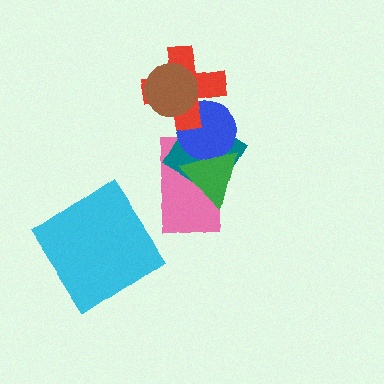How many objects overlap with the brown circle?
1 object overlaps with the brown circle.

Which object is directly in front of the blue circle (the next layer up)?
The red cross is directly in front of the blue circle.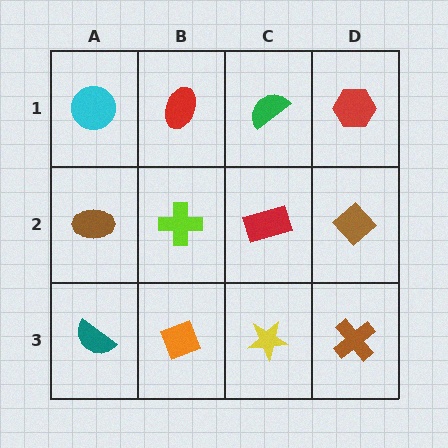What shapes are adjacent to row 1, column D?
A brown diamond (row 2, column D), a green semicircle (row 1, column C).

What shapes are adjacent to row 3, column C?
A red rectangle (row 2, column C), an orange diamond (row 3, column B), a brown cross (row 3, column D).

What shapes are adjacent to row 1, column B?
A lime cross (row 2, column B), a cyan circle (row 1, column A), a green semicircle (row 1, column C).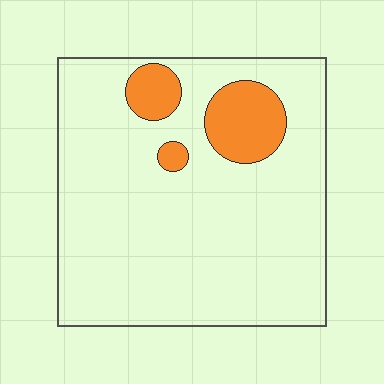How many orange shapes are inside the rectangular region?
3.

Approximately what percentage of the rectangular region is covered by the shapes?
Approximately 10%.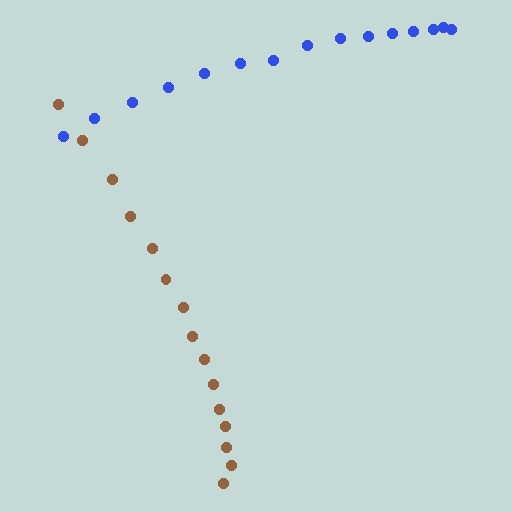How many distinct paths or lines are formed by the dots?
There are 2 distinct paths.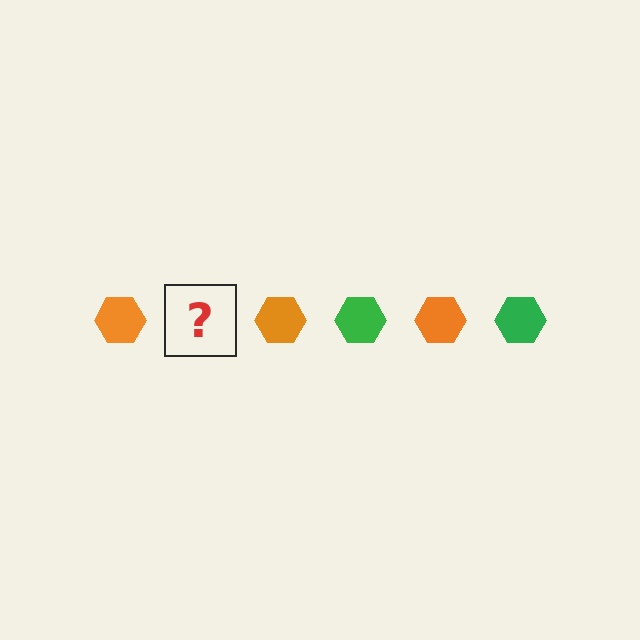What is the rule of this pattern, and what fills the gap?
The rule is that the pattern cycles through orange, green hexagons. The gap should be filled with a green hexagon.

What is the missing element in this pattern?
The missing element is a green hexagon.